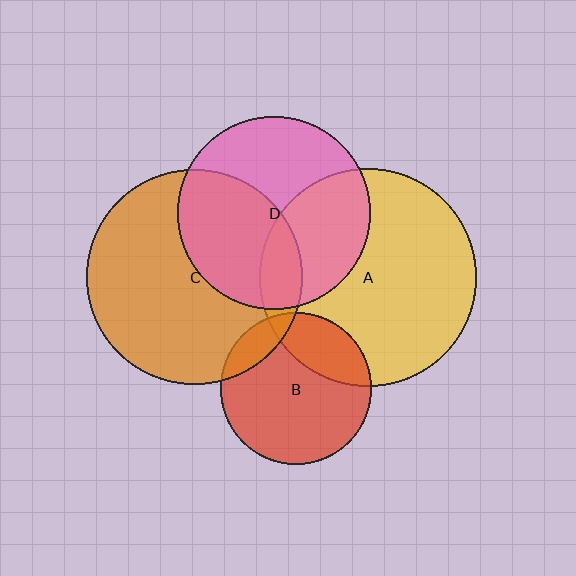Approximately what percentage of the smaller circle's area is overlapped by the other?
Approximately 35%.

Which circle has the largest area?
Circle A (yellow).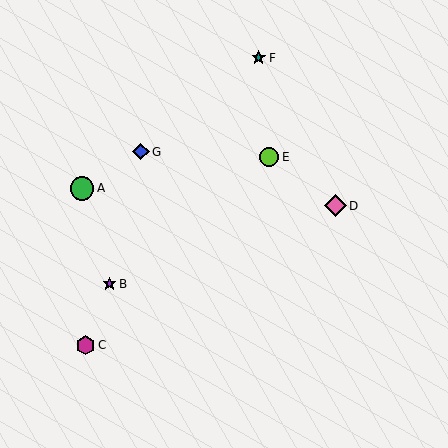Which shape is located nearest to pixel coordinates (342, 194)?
The pink diamond (labeled D) at (336, 206) is nearest to that location.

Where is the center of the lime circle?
The center of the lime circle is at (269, 157).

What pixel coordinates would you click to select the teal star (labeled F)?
Click at (259, 58) to select the teal star F.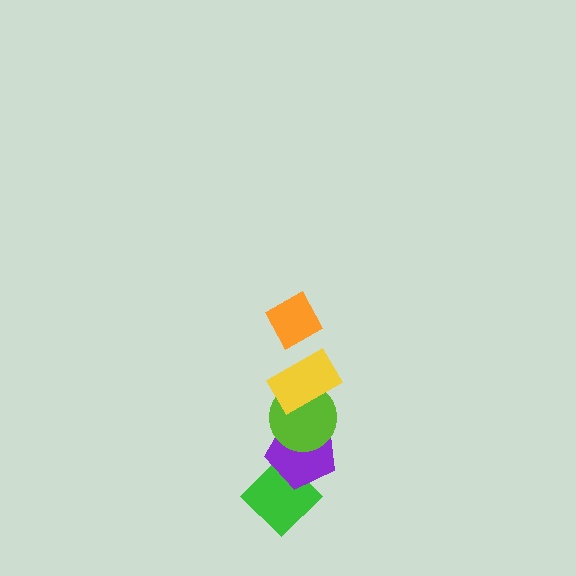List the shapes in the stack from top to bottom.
From top to bottom: the orange diamond, the yellow rectangle, the lime circle, the purple pentagon, the green diamond.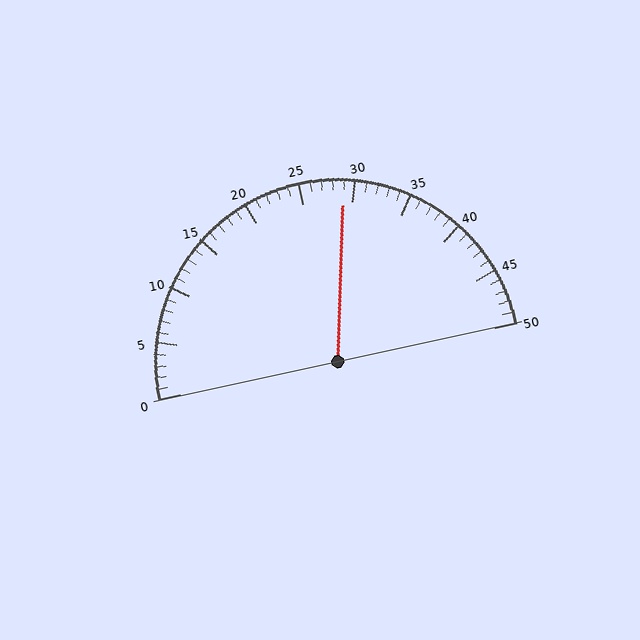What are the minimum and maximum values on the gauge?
The gauge ranges from 0 to 50.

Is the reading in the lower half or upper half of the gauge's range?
The reading is in the upper half of the range (0 to 50).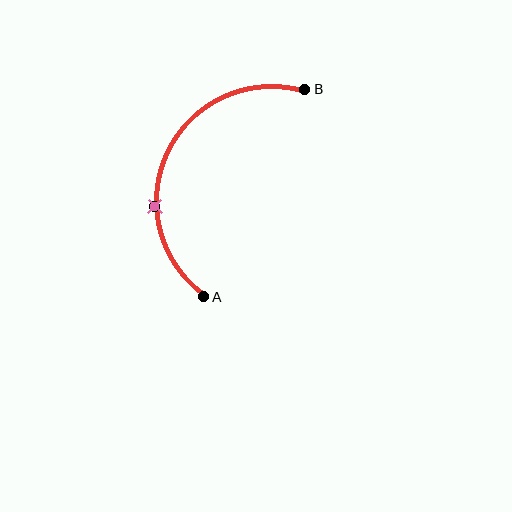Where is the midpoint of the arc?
The arc midpoint is the point on the curve farthest from the straight line joining A and B. It sits to the left of that line.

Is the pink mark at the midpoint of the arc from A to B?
No. The pink mark lies on the arc but is closer to endpoint A. The arc midpoint would be at the point on the curve equidistant along the arc from both A and B.